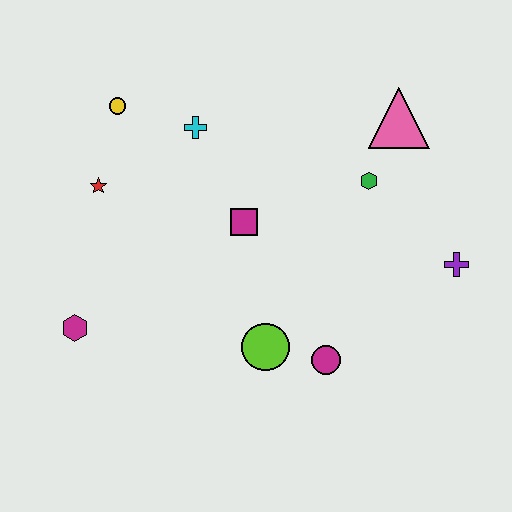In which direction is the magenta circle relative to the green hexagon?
The magenta circle is below the green hexagon.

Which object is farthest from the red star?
The purple cross is farthest from the red star.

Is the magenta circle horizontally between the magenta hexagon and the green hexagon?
Yes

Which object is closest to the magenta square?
The cyan cross is closest to the magenta square.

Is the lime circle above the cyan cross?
No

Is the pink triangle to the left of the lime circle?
No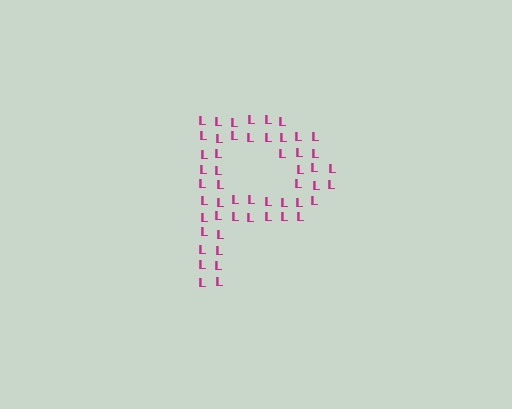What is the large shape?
The large shape is the letter P.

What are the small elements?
The small elements are letter L's.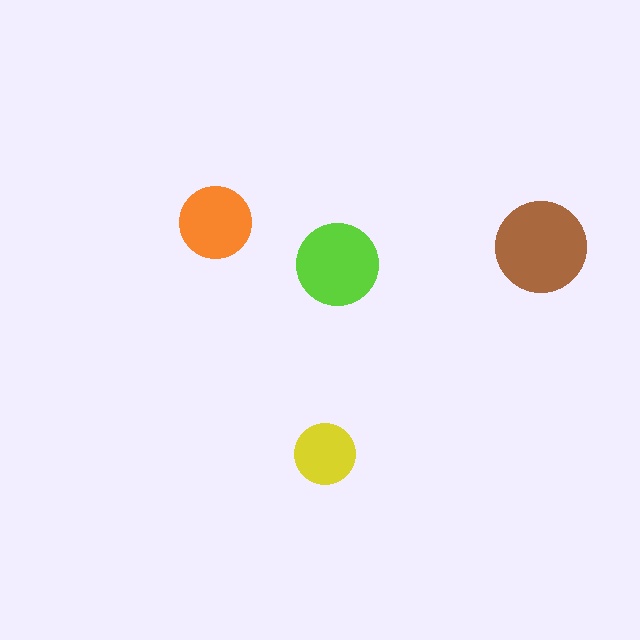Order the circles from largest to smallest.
the brown one, the lime one, the orange one, the yellow one.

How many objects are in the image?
There are 4 objects in the image.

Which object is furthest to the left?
The orange circle is leftmost.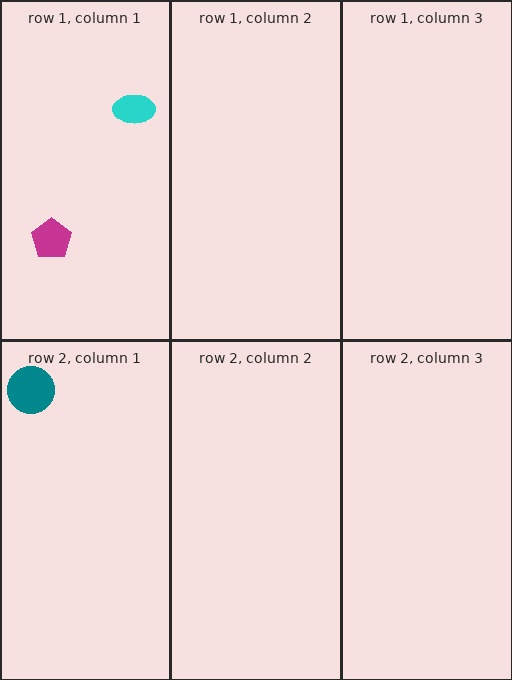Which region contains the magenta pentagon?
The row 1, column 1 region.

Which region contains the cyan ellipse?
The row 1, column 1 region.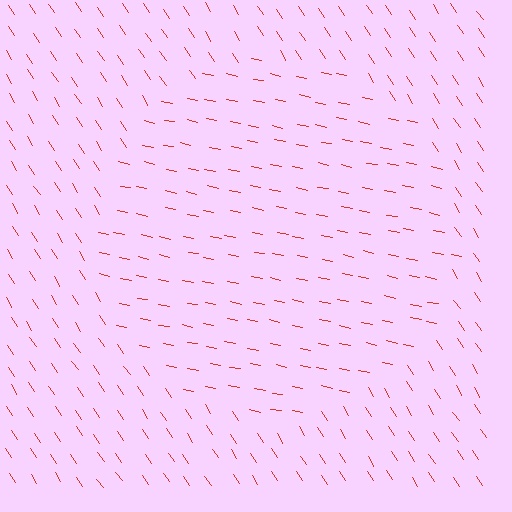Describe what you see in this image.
The image is filled with small red line segments. A circle region in the image has lines oriented differently from the surrounding lines, creating a visible texture boundary.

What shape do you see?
I see a circle.